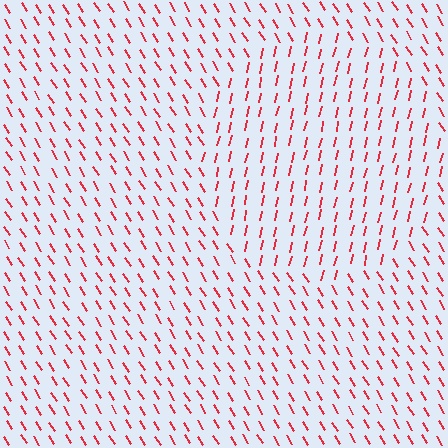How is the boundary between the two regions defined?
The boundary is defined purely by a change in line orientation (approximately 45 degrees difference). All lines are the same color and thickness.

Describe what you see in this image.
The image is filled with small red line segments. A circle region in the image has lines oriented differently from the surrounding lines, creating a visible texture boundary.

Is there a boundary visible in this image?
Yes, there is a texture boundary formed by a change in line orientation.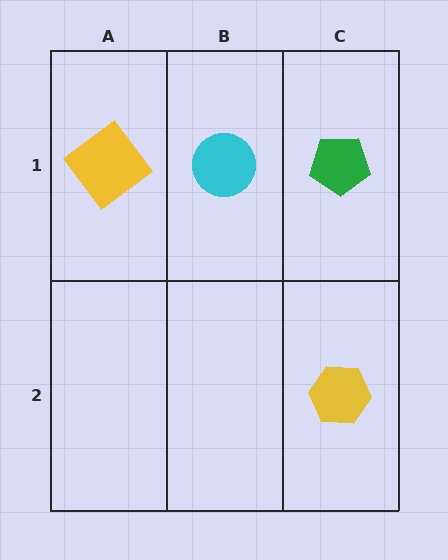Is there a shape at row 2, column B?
No, that cell is empty.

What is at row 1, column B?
A cyan circle.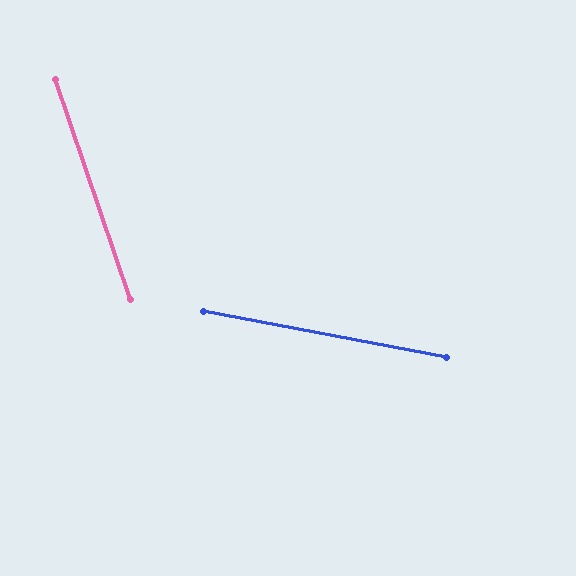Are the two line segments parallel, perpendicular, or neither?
Neither parallel nor perpendicular — they differ by about 60°.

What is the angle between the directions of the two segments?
Approximately 60 degrees.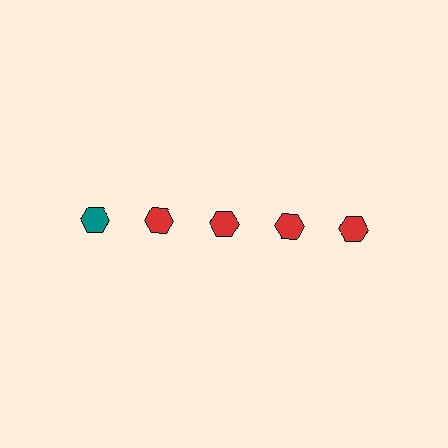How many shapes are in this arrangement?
There are 5 shapes arranged in a grid pattern.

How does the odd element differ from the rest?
It has a different color: teal instead of red.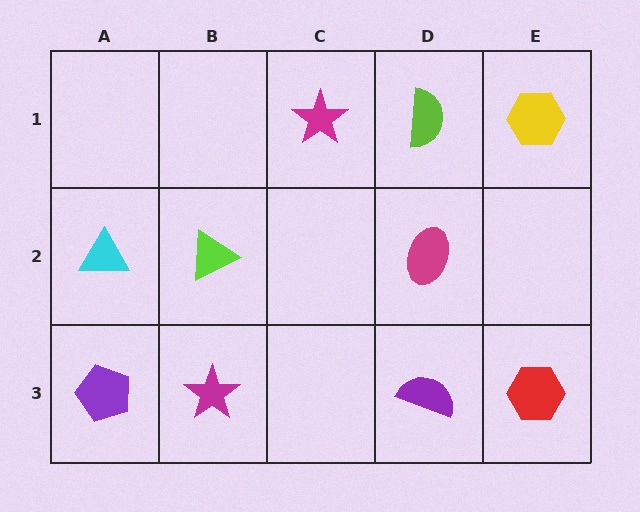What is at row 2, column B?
A lime triangle.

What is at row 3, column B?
A magenta star.